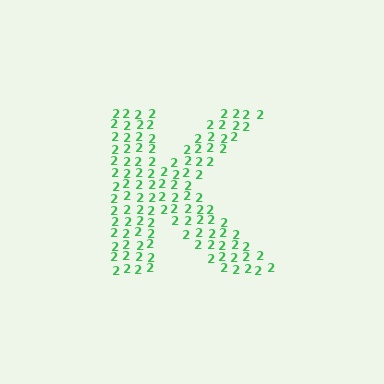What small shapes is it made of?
It is made of small digit 2's.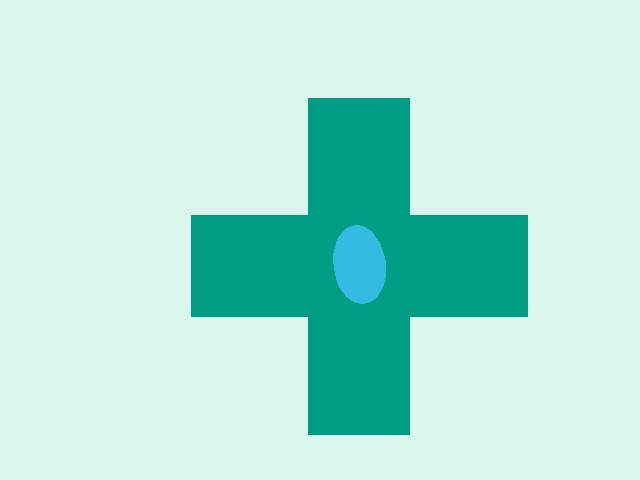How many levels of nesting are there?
2.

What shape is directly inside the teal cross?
The cyan ellipse.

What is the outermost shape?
The teal cross.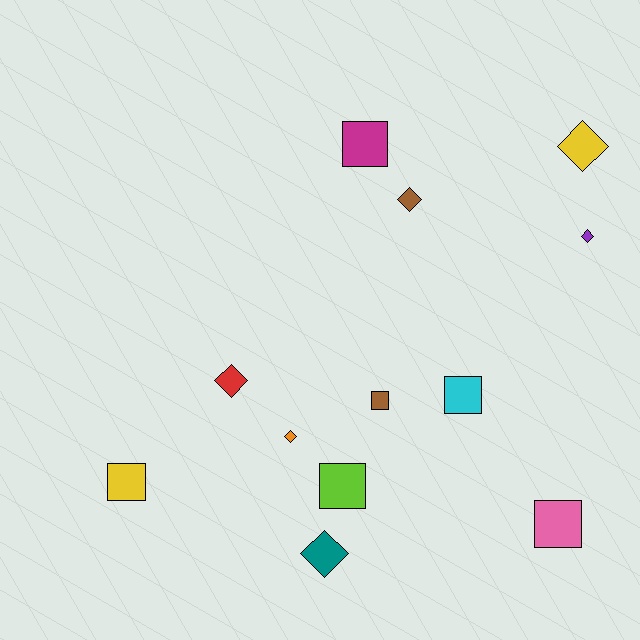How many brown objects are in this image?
There are 2 brown objects.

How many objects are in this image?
There are 12 objects.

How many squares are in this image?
There are 6 squares.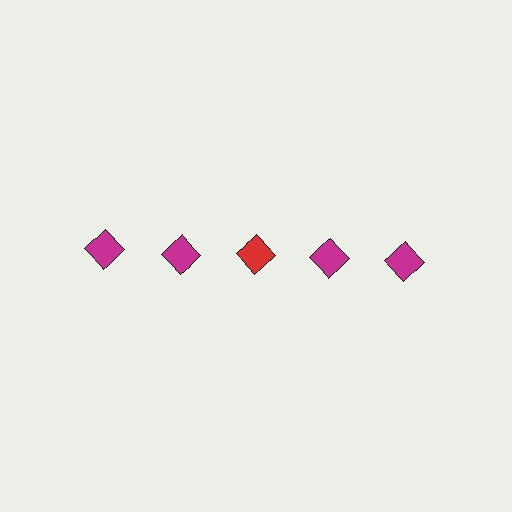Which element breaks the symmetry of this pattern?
The red diamond in the top row, center column breaks the symmetry. All other shapes are magenta diamonds.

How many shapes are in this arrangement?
There are 5 shapes arranged in a grid pattern.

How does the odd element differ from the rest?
It has a different color: red instead of magenta.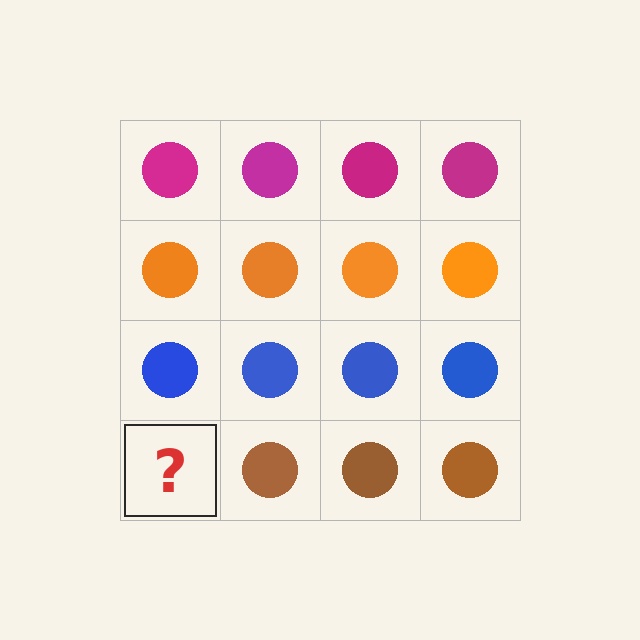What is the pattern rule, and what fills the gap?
The rule is that each row has a consistent color. The gap should be filled with a brown circle.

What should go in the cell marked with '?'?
The missing cell should contain a brown circle.